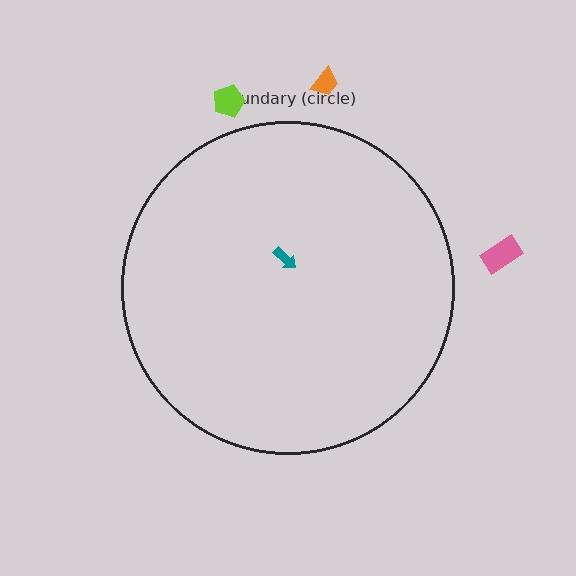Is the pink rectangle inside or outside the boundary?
Outside.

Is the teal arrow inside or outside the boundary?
Inside.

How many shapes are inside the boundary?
1 inside, 3 outside.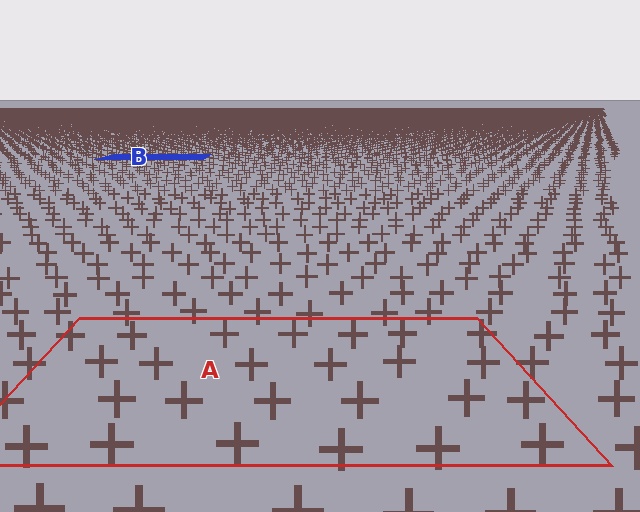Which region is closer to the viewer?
Region A is closer. The texture elements there are larger and more spread out.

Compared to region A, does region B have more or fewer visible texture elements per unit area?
Region B has more texture elements per unit area — they are packed more densely because it is farther away.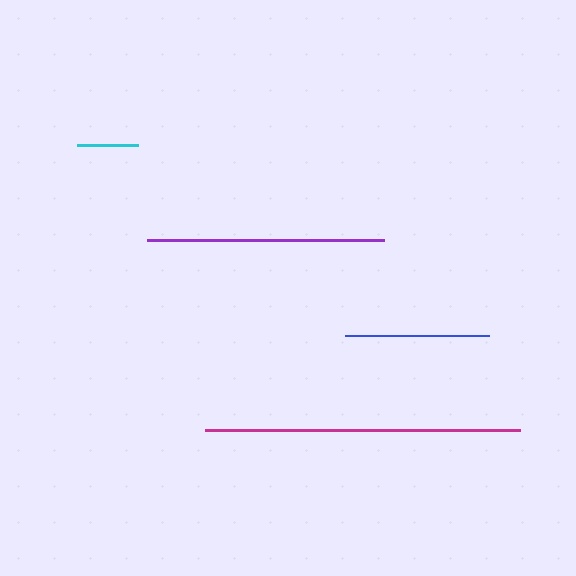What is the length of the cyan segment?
The cyan segment is approximately 61 pixels long.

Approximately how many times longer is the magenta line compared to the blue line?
The magenta line is approximately 2.2 times the length of the blue line.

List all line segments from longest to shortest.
From longest to shortest: magenta, purple, blue, cyan.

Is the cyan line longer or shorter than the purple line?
The purple line is longer than the cyan line.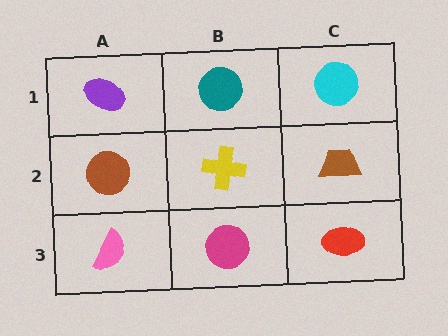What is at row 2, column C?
A brown trapezoid.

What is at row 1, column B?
A teal circle.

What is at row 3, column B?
A magenta circle.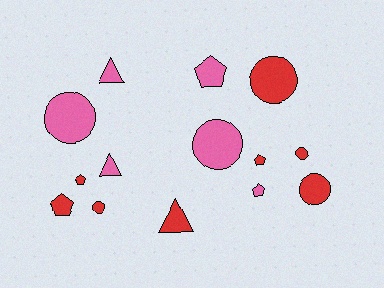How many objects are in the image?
There are 14 objects.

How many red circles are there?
There are 4 red circles.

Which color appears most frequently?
Red, with 8 objects.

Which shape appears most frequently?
Circle, with 6 objects.